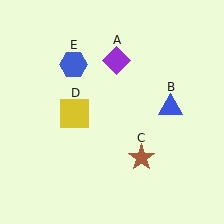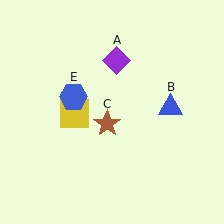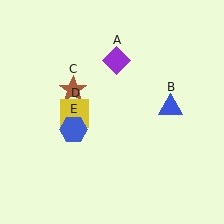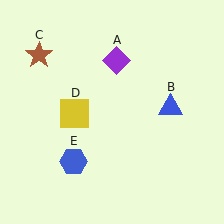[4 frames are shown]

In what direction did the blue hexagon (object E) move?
The blue hexagon (object E) moved down.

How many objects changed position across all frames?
2 objects changed position: brown star (object C), blue hexagon (object E).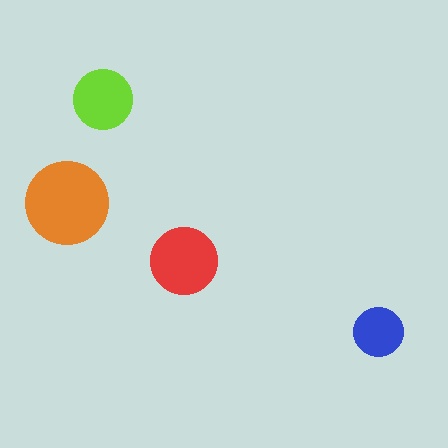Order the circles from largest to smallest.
the orange one, the red one, the lime one, the blue one.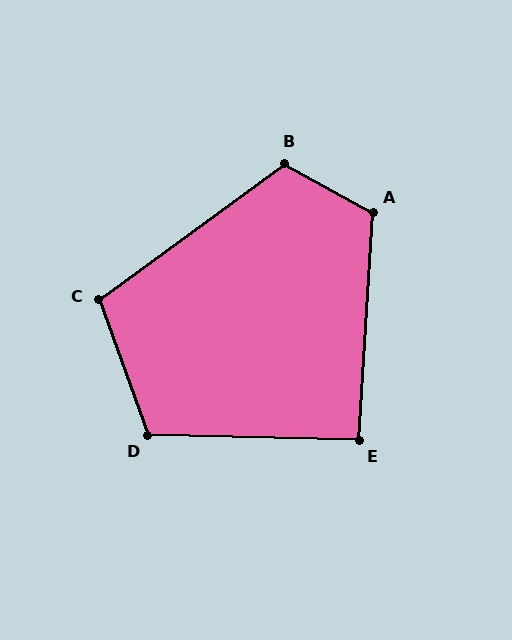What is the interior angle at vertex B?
Approximately 115 degrees (obtuse).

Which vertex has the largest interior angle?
A, at approximately 115 degrees.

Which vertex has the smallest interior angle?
E, at approximately 92 degrees.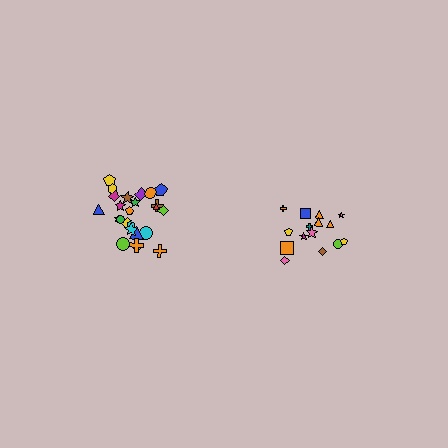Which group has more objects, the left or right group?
The left group.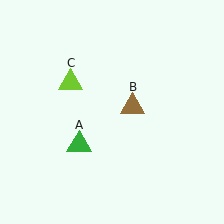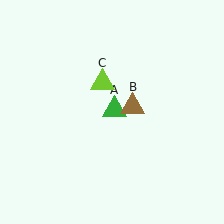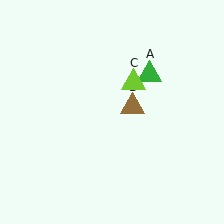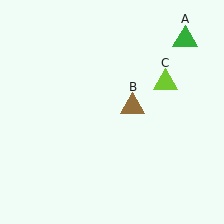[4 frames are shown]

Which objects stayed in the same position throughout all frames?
Brown triangle (object B) remained stationary.